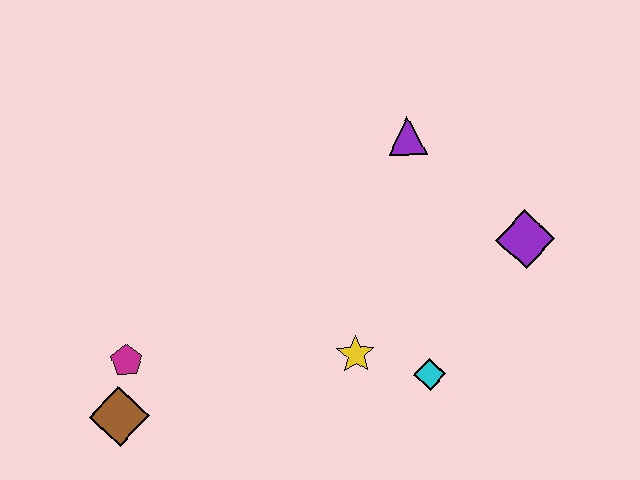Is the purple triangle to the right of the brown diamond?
Yes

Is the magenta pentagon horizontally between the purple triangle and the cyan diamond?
No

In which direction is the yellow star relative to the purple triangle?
The yellow star is below the purple triangle.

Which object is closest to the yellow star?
The cyan diamond is closest to the yellow star.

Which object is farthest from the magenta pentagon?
The purple diamond is farthest from the magenta pentagon.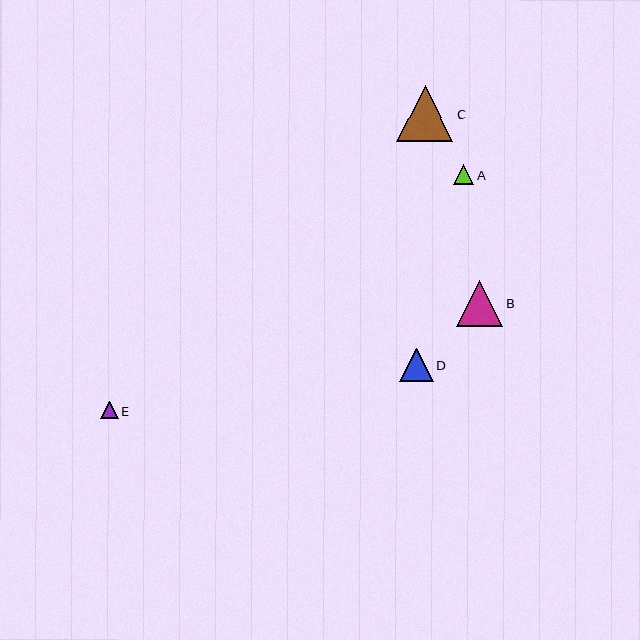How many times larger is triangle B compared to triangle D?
Triangle B is approximately 1.4 times the size of triangle D.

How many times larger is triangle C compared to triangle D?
Triangle C is approximately 1.7 times the size of triangle D.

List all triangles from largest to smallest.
From largest to smallest: C, B, D, A, E.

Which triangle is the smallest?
Triangle E is the smallest with a size of approximately 18 pixels.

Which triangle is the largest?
Triangle C is the largest with a size of approximately 56 pixels.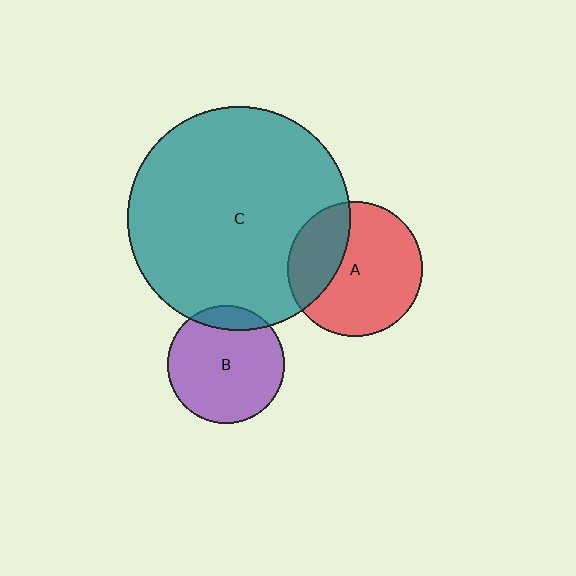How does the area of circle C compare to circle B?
Approximately 3.6 times.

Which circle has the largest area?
Circle C (teal).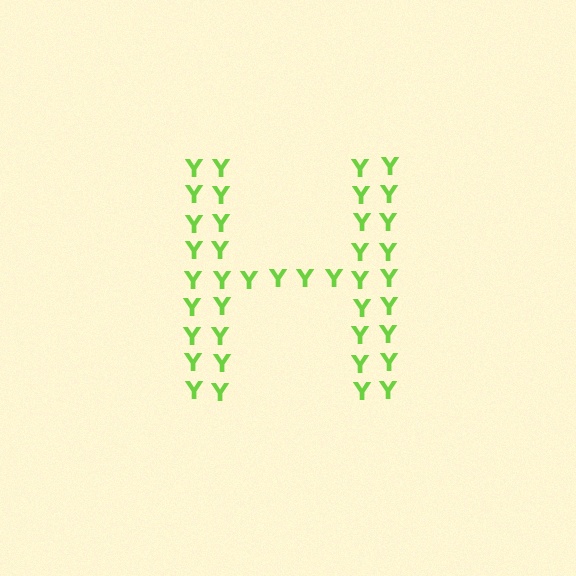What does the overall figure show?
The overall figure shows the letter H.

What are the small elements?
The small elements are letter Y's.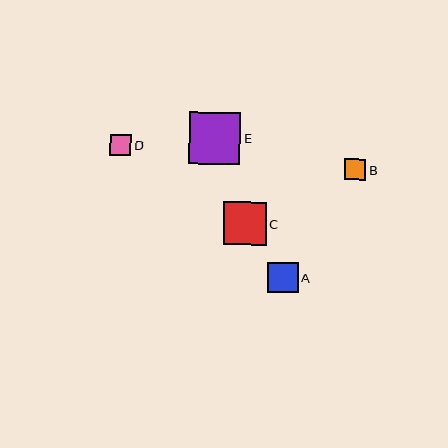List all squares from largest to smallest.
From largest to smallest: E, C, A, D, B.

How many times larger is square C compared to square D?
Square C is approximately 2.0 times the size of square D.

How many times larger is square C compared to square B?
Square C is approximately 2.0 times the size of square B.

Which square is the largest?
Square E is the largest with a size of approximately 52 pixels.